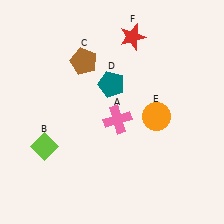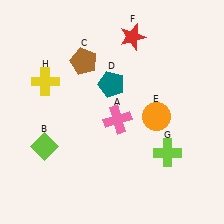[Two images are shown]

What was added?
A lime cross (G), a yellow cross (H) were added in Image 2.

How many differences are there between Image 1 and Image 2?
There are 2 differences between the two images.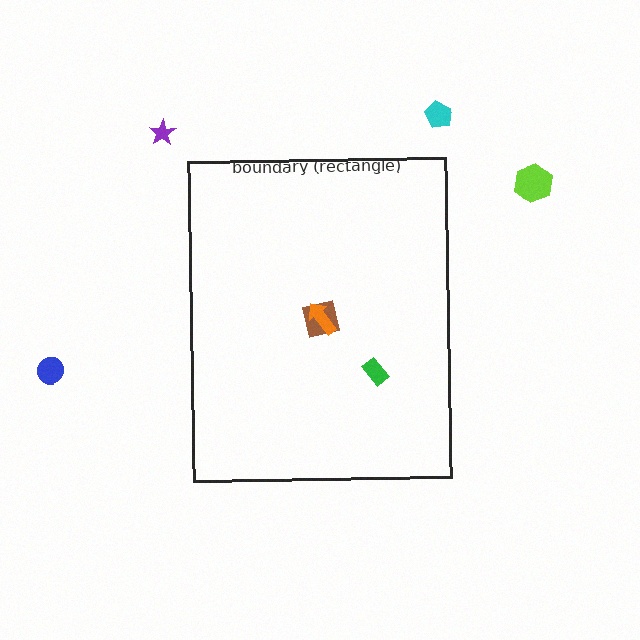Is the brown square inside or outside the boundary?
Inside.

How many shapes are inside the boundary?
3 inside, 4 outside.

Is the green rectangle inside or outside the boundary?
Inside.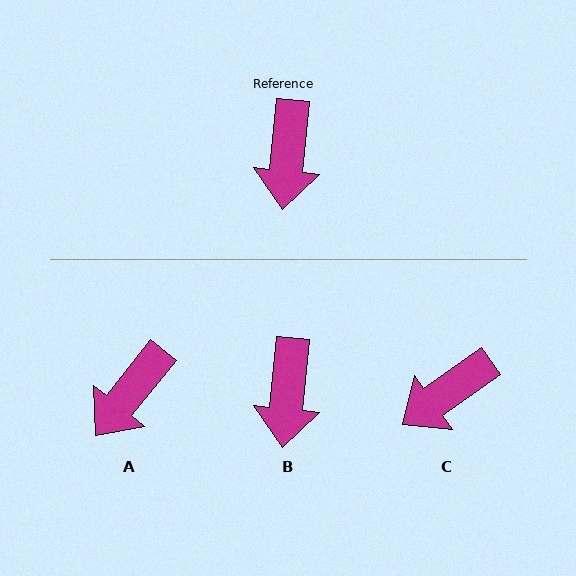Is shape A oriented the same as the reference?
No, it is off by about 33 degrees.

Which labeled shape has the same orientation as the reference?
B.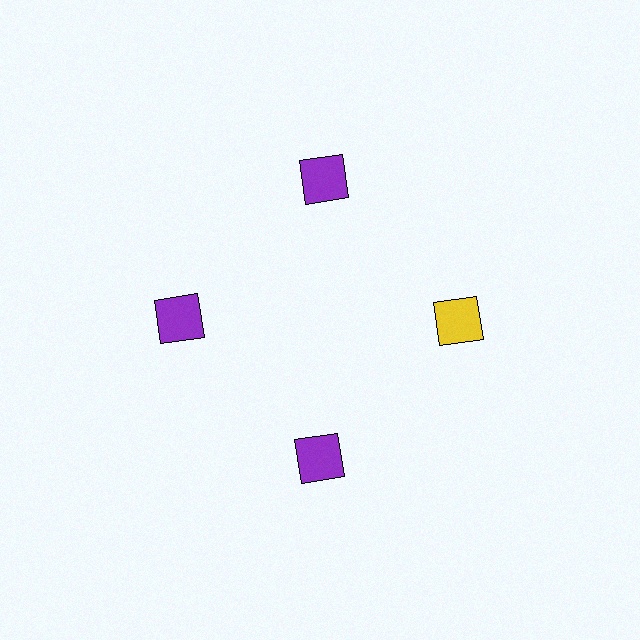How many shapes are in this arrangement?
There are 4 shapes arranged in a ring pattern.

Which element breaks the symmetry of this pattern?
The yellow square at roughly the 3 o'clock position breaks the symmetry. All other shapes are purple squares.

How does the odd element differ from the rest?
It has a different color: yellow instead of purple.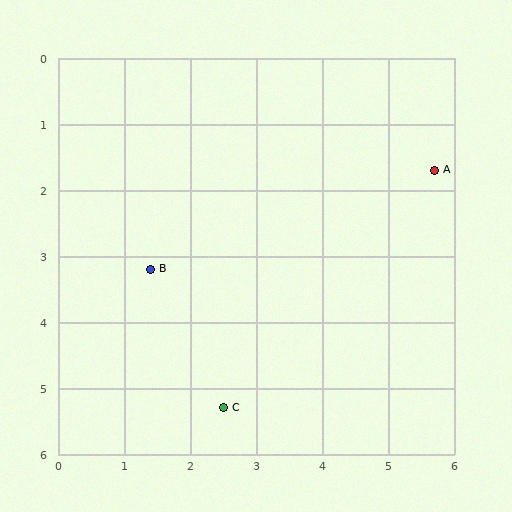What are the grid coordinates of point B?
Point B is at approximately (1.4, 3.2).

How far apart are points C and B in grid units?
Points C and B are about 2.4 grid units apart.